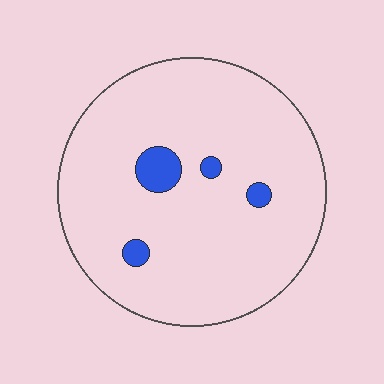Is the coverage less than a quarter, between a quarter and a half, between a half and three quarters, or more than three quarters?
Less than a quarter.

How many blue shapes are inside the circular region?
4.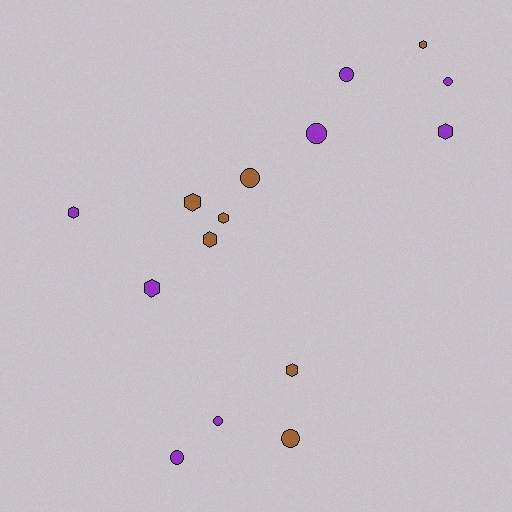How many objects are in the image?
There are 15 objects.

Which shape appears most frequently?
Hexagon, with 8 objects.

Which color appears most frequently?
Purple, with 8 objects.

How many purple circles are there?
There are 5 purple circles.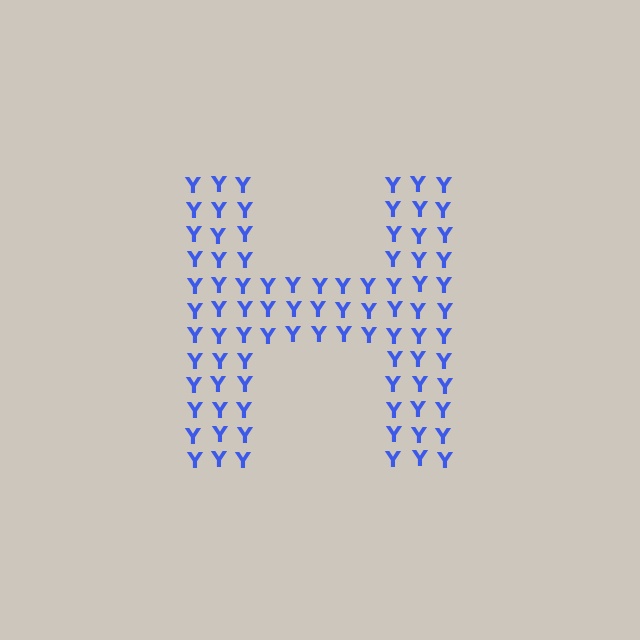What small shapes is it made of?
It is made of small letter Y's.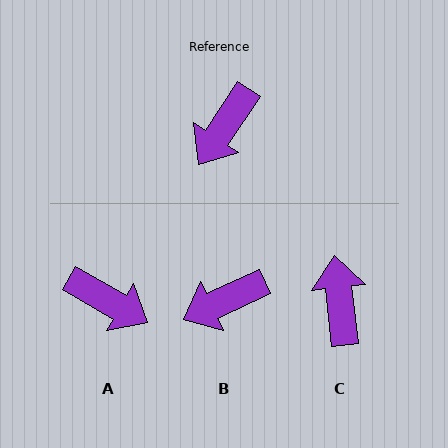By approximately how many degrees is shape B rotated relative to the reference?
Approximately 31 degrees clockwise.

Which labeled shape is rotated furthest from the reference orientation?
C, about 140 degrees away.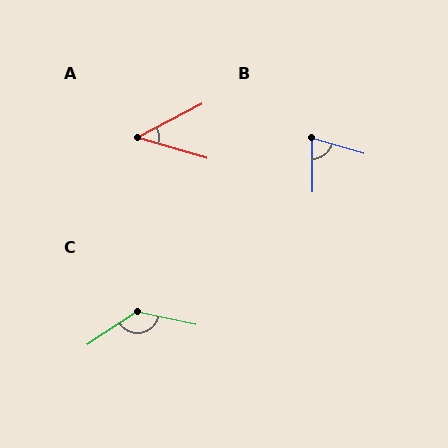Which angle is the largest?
C, at approximately 135 degrees.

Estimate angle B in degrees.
Approximately 74 degrees.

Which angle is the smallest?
A, at approximately 45 degrees.